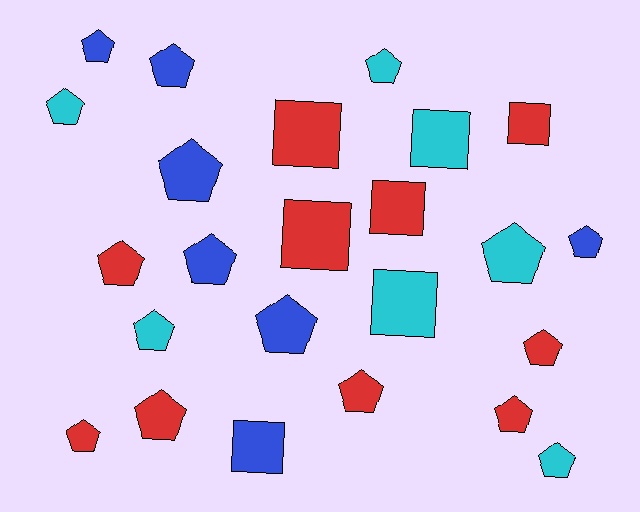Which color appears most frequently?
Red, with 10 objects.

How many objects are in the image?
There are 24 objects.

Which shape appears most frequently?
Pentagon, with 17 objects.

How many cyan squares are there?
There are 2 cyan squares.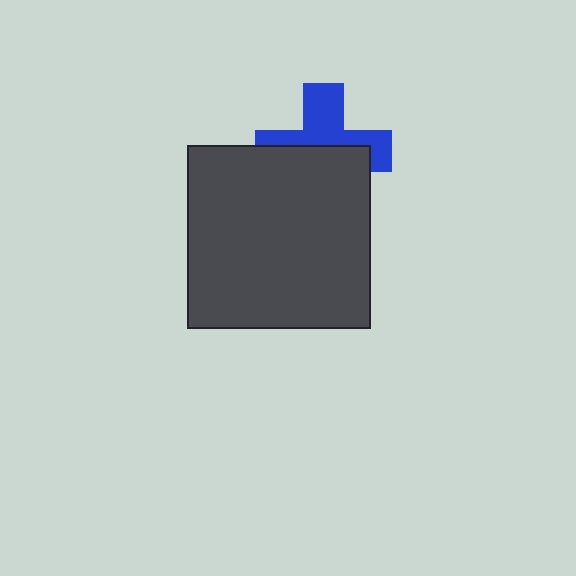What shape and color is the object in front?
The object in front is a dark gray square.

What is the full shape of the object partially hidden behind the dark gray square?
The partially hidden object is a blue cross.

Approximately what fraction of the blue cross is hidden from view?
Roughly 52% of the blue cross is hidden behind the dark gray square.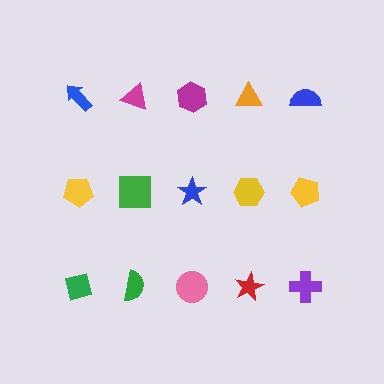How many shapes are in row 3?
5 shapes.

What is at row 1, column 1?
A blue arrow.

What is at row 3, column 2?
A green semicircle.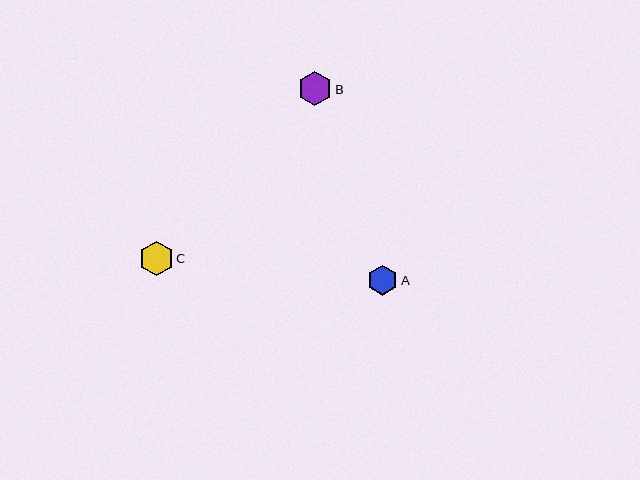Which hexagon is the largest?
Hexagon B is the largest with a size of approximately 35 pixels.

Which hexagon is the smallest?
Hexagon A is the smallest with a size of approximately 30 pixels.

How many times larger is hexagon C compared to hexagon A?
Hexagon C is approximately 1.1 times the size of hexagon A.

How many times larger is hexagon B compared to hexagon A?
Hexagon B is approximately 1.2 times the size of hexagon A.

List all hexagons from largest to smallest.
From largest to smallest: B, C, A.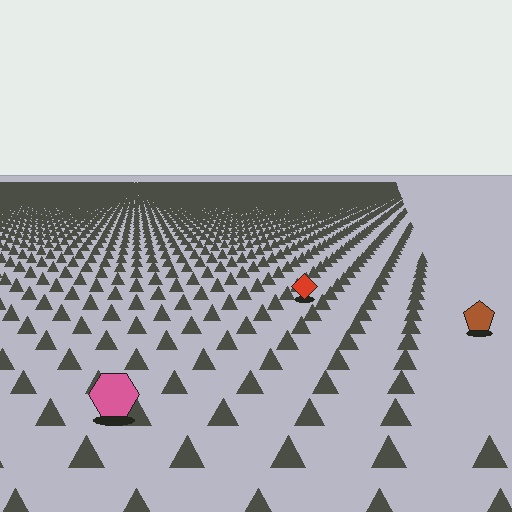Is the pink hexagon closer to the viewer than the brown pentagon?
Yes. The pink hexagon is closer — you can tell from the texture gradient: the ground texture is coarser near it.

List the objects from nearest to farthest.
From nearest to farthest: the pink hexagon, the brown pentagon, the red diamond.